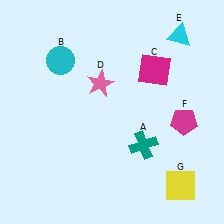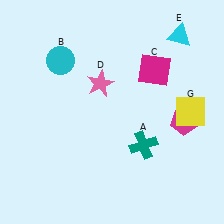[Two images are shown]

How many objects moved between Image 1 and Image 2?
1 object moved between the two images.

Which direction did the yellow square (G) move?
The yellow square (G) moved up.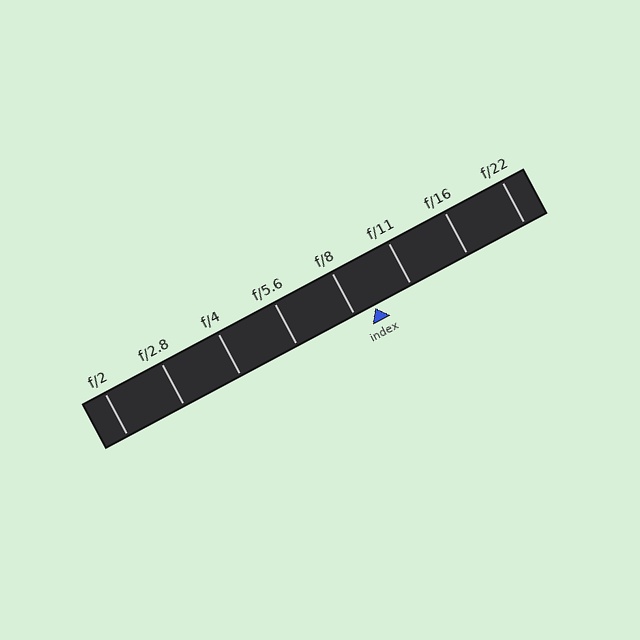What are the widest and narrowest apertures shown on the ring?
The widest aperture shown is f/2 and the narrowest is f/22.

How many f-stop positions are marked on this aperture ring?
There are 8 f-stop positions marked.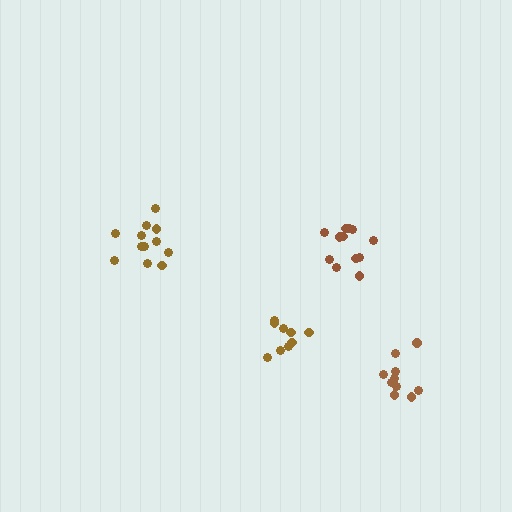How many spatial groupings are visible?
There are 4 spatial groupings.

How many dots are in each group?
Group 1: 9 dots, Group 2: 12 dots, Group 3: 12 dots, Group 4: 10 dots (43 total).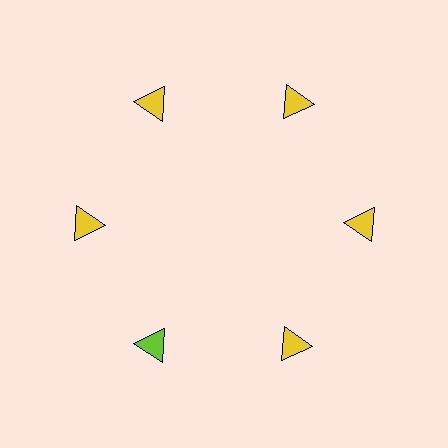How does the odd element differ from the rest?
It has a different color: lime instead of yellow.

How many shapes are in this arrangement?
There are 6 shapes arranged in a ring pattern.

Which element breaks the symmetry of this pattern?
The lime triangle at roughly the 7 o'clock position breaks the symmetry. All other shapes are yellow triangles.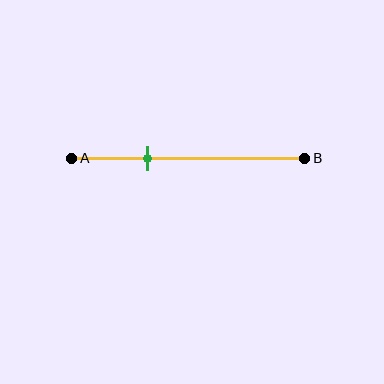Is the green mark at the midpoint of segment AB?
No, the mark is at about 35% from A, not at the 50% midpoint.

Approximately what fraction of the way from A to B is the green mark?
The green mark is approximately 35% of the way from A to B.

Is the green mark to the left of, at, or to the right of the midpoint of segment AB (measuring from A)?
The green mark is to the left of the midpoint of segment AB.